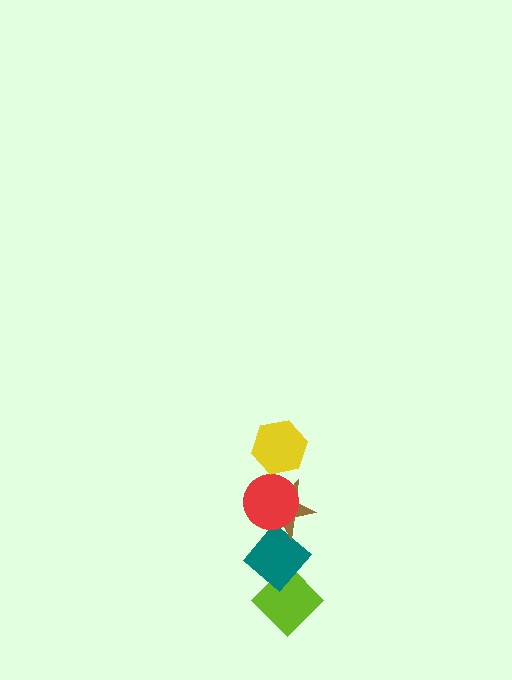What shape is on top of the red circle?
The yellow hexagon is on top of the red circle.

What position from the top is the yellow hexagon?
The yellow hexagon is 1st from the top.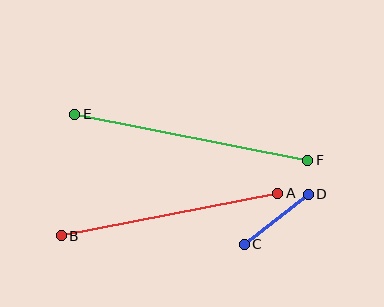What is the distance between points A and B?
The distance is approximately 221 pixels.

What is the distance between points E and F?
The distance is approximately 237 pixels.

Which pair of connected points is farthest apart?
Points E and F are farthest apart.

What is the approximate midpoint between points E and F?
The midpoint is at approximately (191, 137) pixels.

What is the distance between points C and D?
The distance is approximately 81 pixels.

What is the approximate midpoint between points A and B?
The midpoint is at approximately (169, 214) pixels.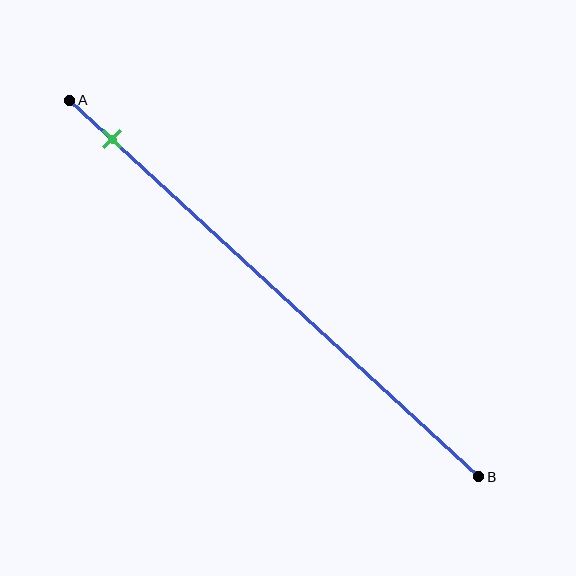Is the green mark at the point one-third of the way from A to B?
No, the mark is at about 10% from A, not at the 33% one-third point.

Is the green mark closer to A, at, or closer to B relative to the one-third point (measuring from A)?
The green mark is closer to point A than the one-third point of segment AB.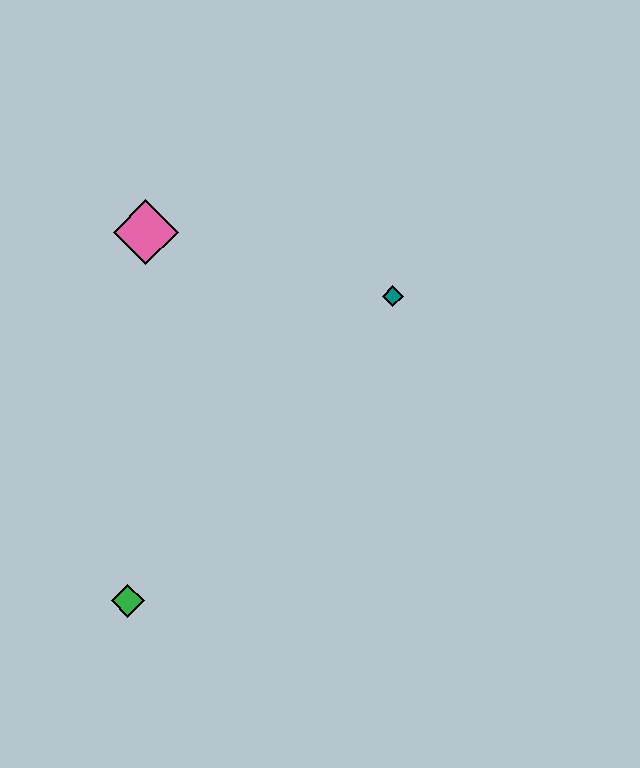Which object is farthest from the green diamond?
The teal diamond is farthest from the green diamond.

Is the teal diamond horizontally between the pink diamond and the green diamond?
No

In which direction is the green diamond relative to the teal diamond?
The green diamond is below the teal diamond.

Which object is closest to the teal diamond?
The pink diamond is closest to the teal diamond.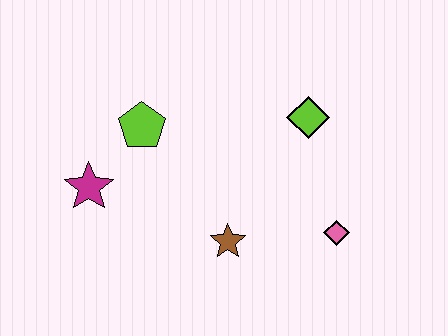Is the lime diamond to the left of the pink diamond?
Yes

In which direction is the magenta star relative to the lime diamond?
The magenta star is to the left of the lime diamond.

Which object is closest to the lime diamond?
The pink diamond is closest to the lime diamond.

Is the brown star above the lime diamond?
No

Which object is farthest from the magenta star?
The pink diamond is farthest from the magenta star.